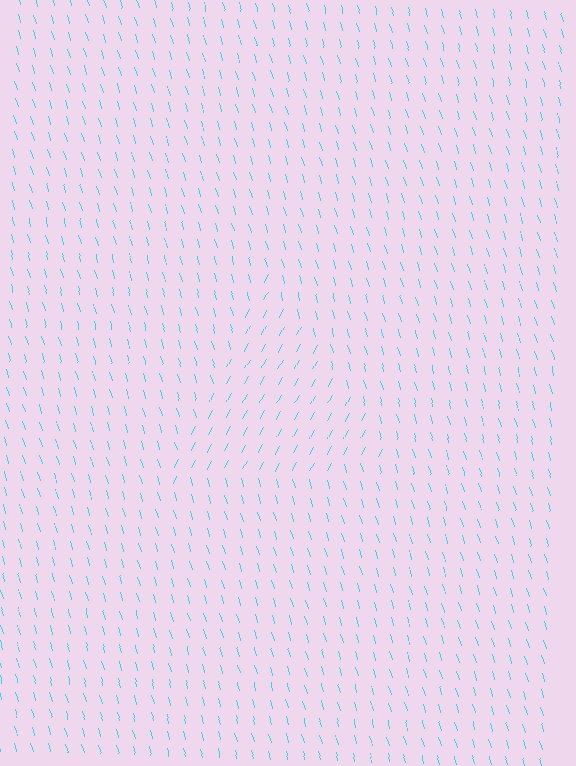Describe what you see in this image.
The image is filled with small cyan line segments. A triangle region in the image has lines oriented differently from the surrounding lines, creating a visible texture boundary.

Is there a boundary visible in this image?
Yes, there is a texture boundary formed by a change in line orientation.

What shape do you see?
I see a triangle.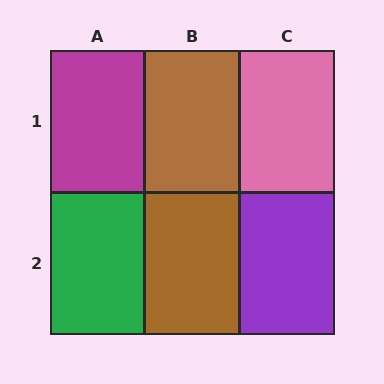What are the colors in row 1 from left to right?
Magenta, brown, pink.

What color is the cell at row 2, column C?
Purple.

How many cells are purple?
1 cell is purple.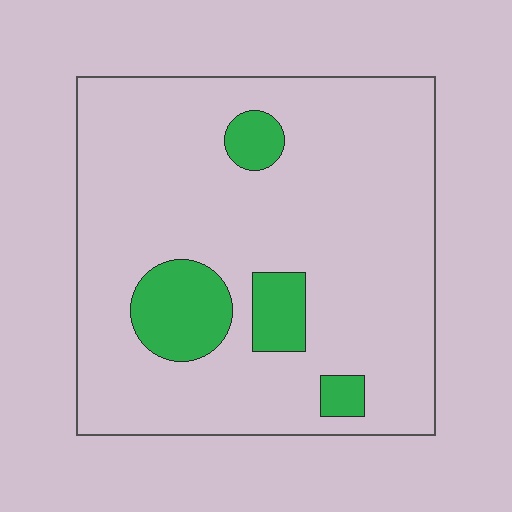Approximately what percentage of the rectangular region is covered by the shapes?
Approximately 15%.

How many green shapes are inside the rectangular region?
4.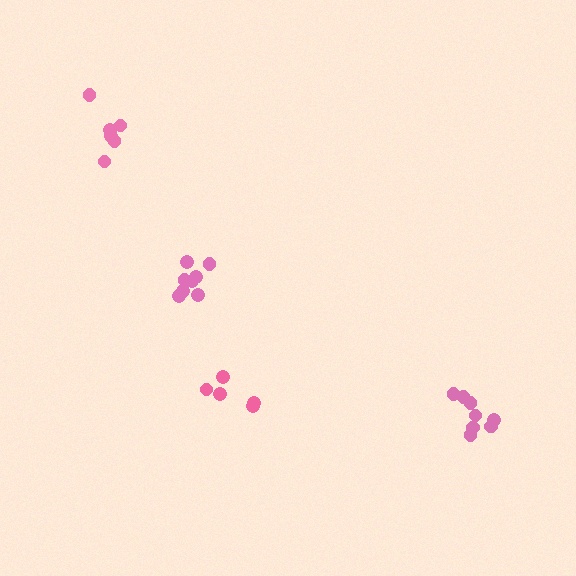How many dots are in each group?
Group 1: 8 dots, Group 2: 8 dots, Group 3: 5 dots, Group 4: 6 dots (27 total).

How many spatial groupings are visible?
There are 4 spatial groupings.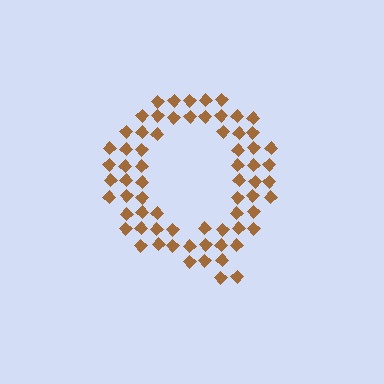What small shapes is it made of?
It is made of small diamonds.